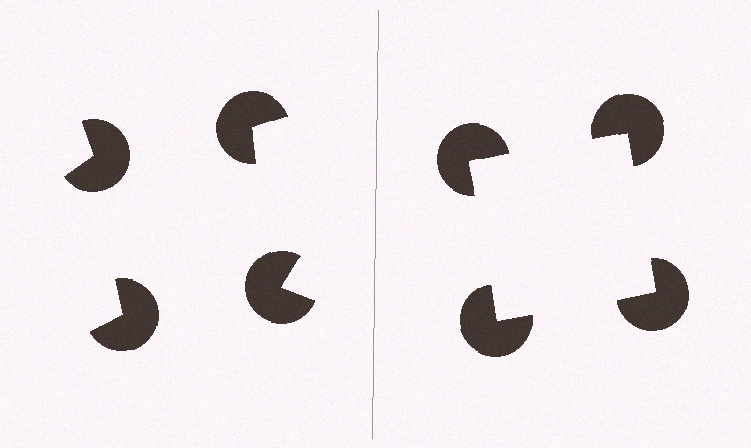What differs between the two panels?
The pac-man discs are positioned identically on both sides; only the wedge orientations differ. On the right they align to a square; on the left they are misaligned.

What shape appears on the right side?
An illusory square.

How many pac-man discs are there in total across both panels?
8 — 4 on each side.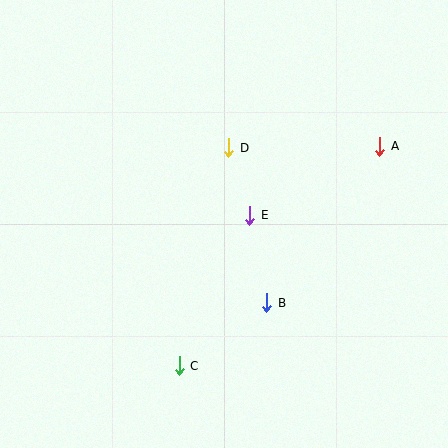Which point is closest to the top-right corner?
Point A is closest to the top-right corner.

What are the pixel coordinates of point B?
Point B is at (267, 303).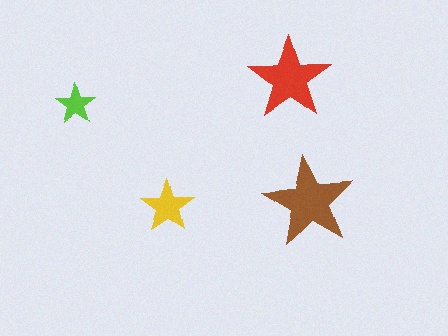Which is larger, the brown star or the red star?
The brown one.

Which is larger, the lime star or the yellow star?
The yellow one.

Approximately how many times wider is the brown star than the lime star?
About 2.5 times wider.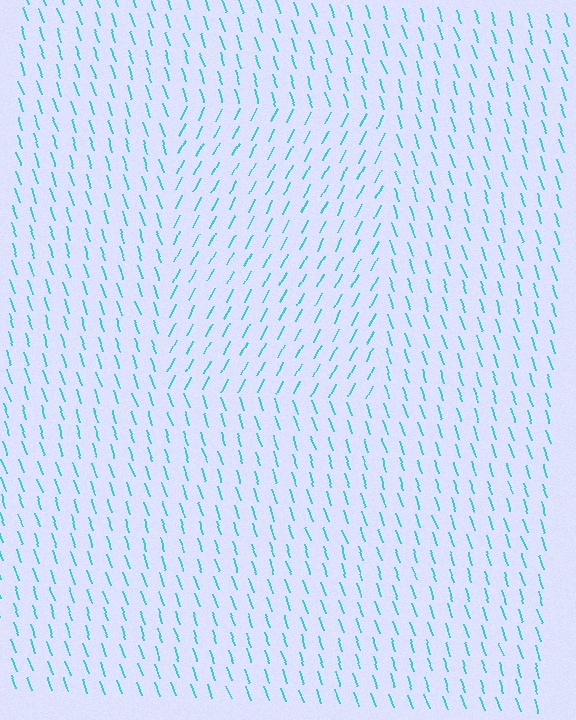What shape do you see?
I see a rectangle.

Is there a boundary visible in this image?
Yes, there is a texture boundary formed by a change in line orientation.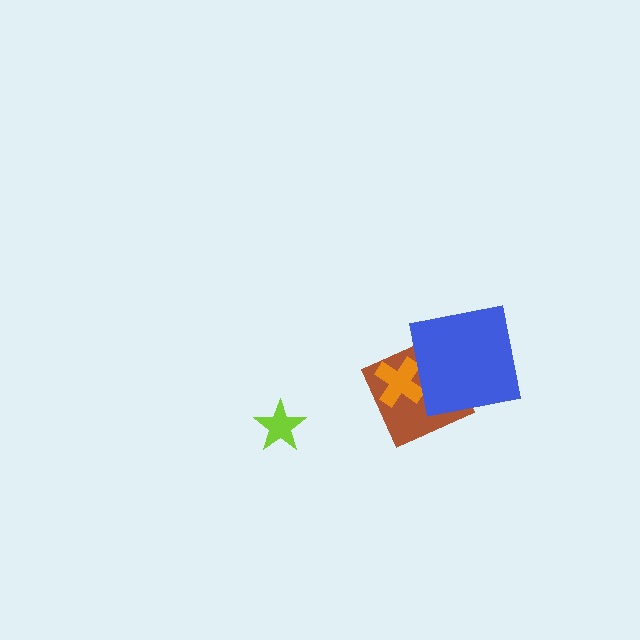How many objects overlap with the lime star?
0 objects overlap with the lime star.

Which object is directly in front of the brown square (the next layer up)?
The orange cross is directly in front of the brown square.